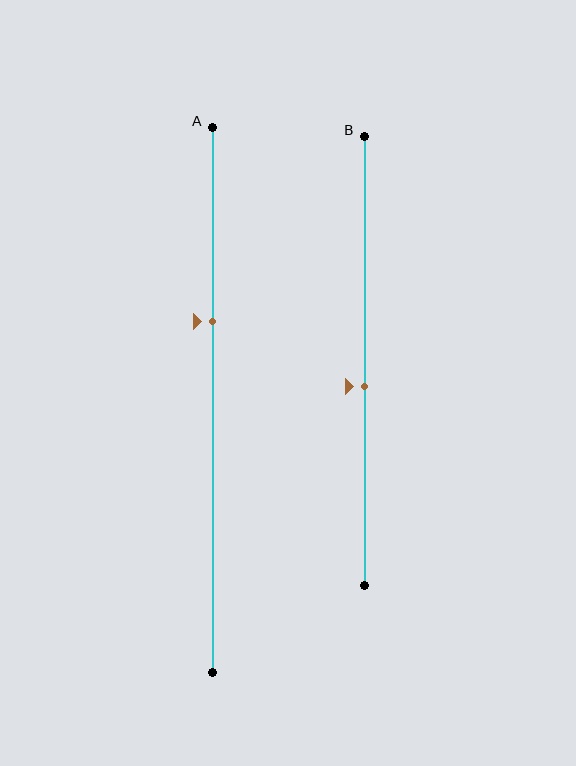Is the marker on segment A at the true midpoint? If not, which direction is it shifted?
No, the marker on segment A is shifted upward by about 14% of the segment length.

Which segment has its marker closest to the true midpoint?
Segment B has its marker closest to the true midpoint.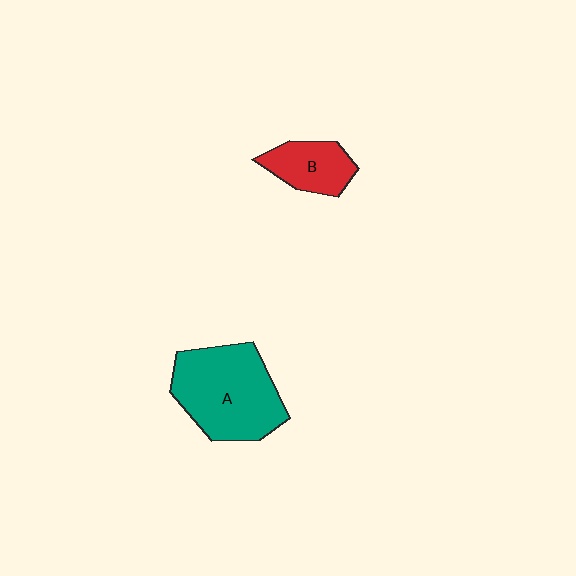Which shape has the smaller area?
Shape B (red).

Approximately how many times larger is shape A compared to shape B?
Approximately 2.2 times.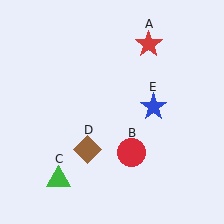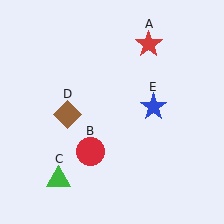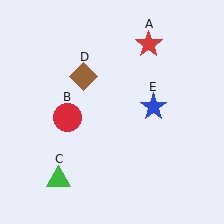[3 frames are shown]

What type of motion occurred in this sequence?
The red circle (object B), brown diamond (object D) rotated clockwise around the center of the scene.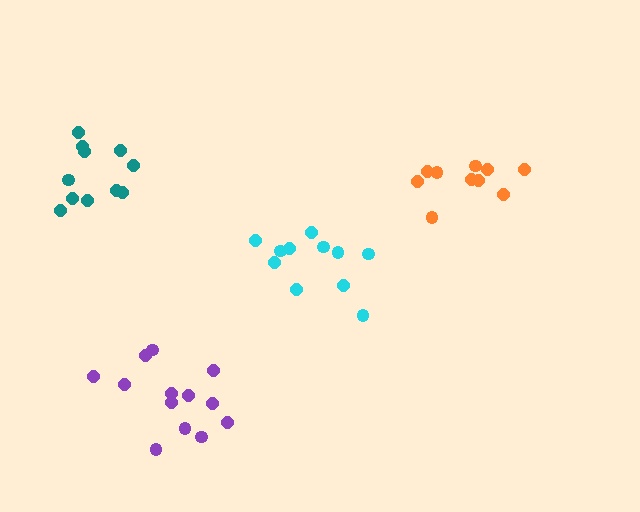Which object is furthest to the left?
The teal cluster is leftmost.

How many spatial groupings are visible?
There are 4 spatial groupings.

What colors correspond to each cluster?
The clusters are colored: purple, teal, orange, cyan.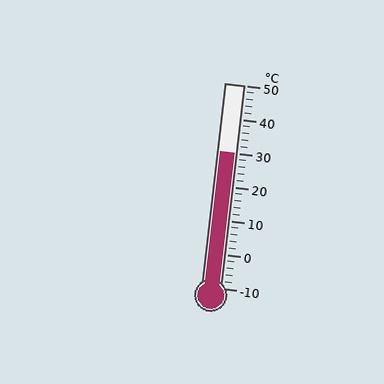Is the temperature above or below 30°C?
The temperature is at 30°C.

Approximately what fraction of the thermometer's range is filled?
The thermometer is filled to approximately 65% of its range.